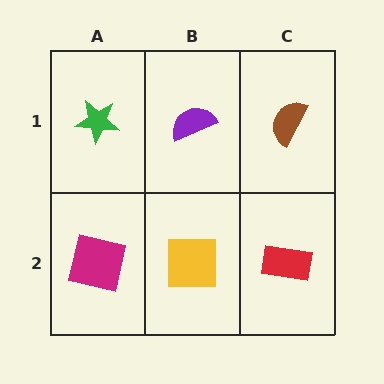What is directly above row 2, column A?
A green star.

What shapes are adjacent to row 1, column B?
A yellow square (row 2, column B), a green star (row 1, column A), a brown semicircle (row 1, column C).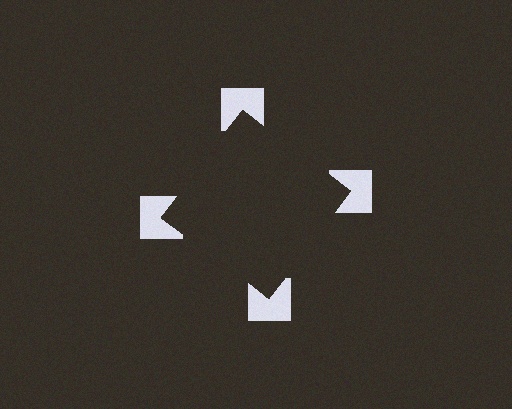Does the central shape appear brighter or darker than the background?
It typically appears slightly darker than the background, even though no actual brightness change is drawn.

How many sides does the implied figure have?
4 sides.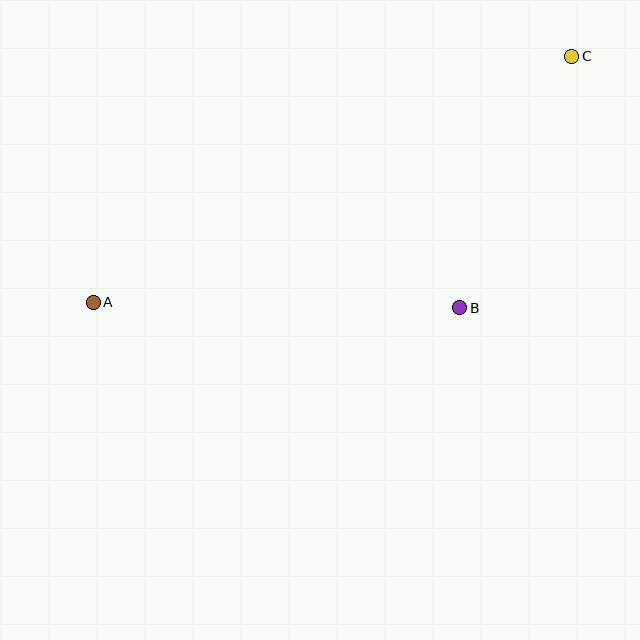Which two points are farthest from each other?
Points A and C are farthest from each other.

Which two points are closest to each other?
Points B and C are closest to each other.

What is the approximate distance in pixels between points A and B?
The distance between A and B is approximately 367 pixels.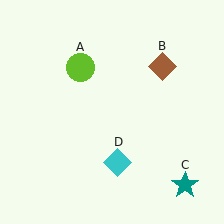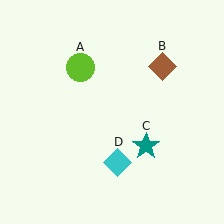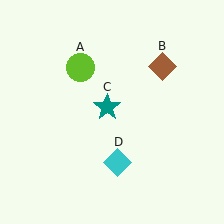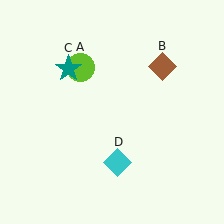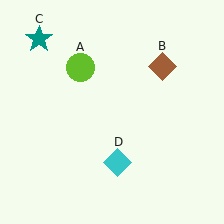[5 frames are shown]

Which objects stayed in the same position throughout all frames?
Lime circle (object A) and brown diamond (object B) and cyan diamond (object D) remained stationary.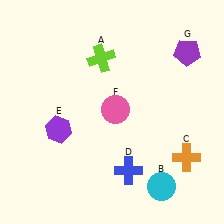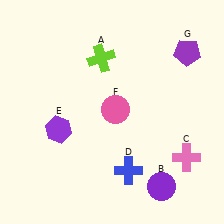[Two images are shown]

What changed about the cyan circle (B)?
In Image 1, B is cyan. In Image 2, it changed to purple.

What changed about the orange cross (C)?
In Image 1, C is orange. In Image 2, it changed to pink.